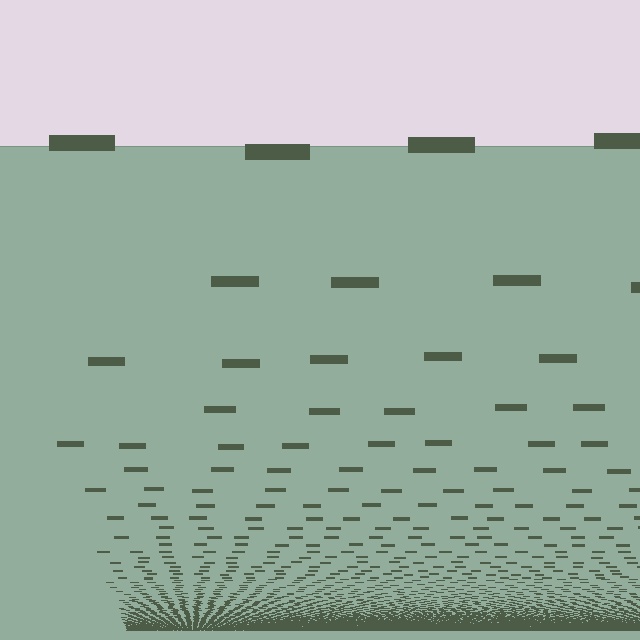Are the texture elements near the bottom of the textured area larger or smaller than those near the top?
Smaller. The gradient is inverted — elements near the bottom are smaller and denser.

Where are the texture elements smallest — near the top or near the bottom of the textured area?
Near the bottom.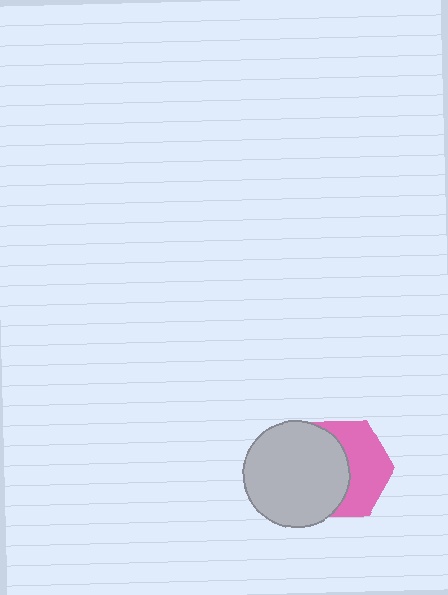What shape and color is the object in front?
The object in front is a light gray circle.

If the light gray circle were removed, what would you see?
You would see the complete pink hexagon.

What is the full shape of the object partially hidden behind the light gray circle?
The partially hidden object is a pink hexagon.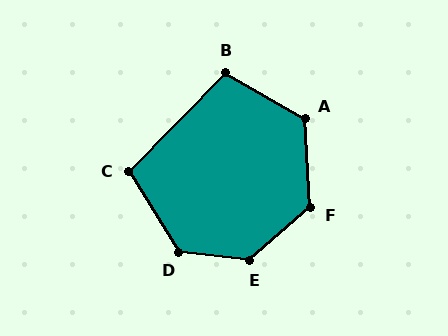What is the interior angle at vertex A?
Approximately 123 degrees (obtuse).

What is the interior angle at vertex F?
Approximately 127 degrees (obtuse).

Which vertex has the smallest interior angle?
C, at approximately 104 degrees.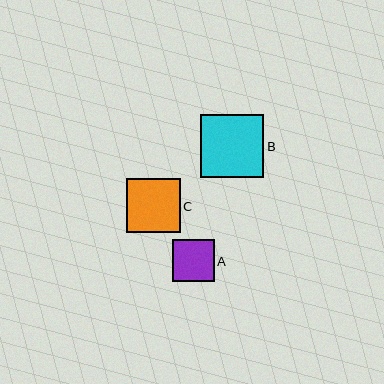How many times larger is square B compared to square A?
Square B is approximately 1.5 times the size of square A.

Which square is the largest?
Square B is the largest with a size of approximately 63 pixels.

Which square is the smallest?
Square A is the smallest with a size of approximately 42 pixels.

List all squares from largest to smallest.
From largest to smallest: B, C, A.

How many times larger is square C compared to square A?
Square C is approximately 1.3 times the size of square A.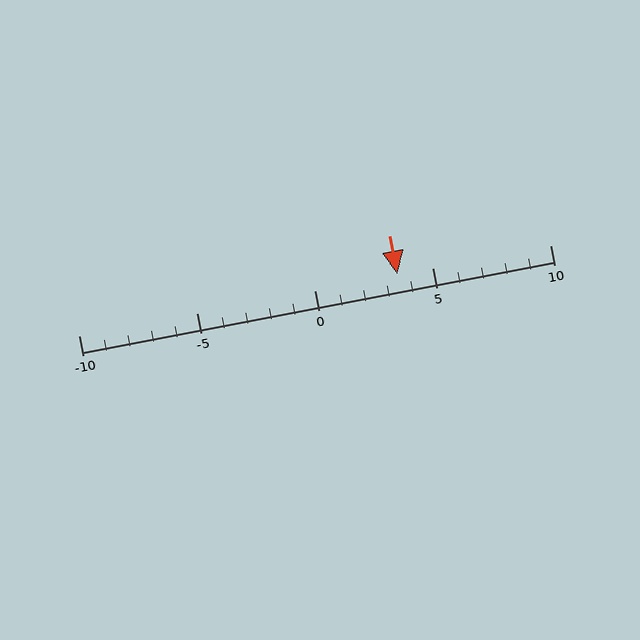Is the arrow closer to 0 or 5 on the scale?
The arrow is closer to 5.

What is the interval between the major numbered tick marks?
The major tick marks are spaced 5 units apart.